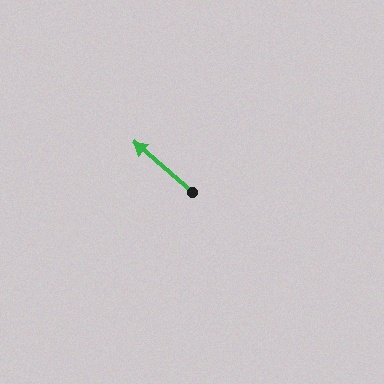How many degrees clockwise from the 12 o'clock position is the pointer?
Approximately 311 degrees.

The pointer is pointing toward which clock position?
Roughly 10 o'clock.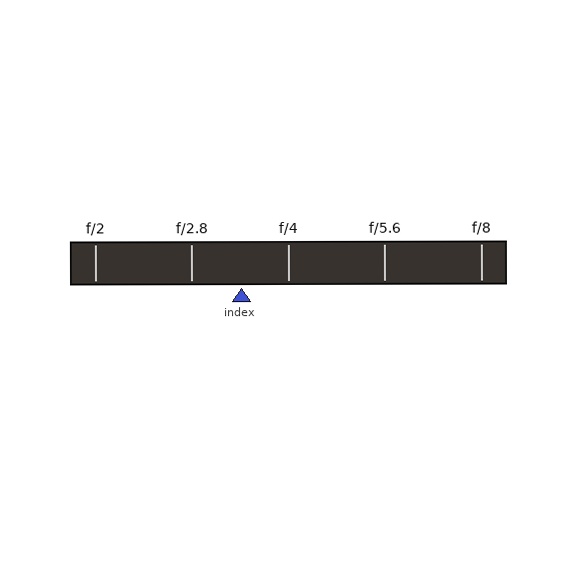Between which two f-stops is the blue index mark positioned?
The index mark is between f/2.8 and f/4.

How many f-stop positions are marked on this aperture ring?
There are 5 f-stop positions marked.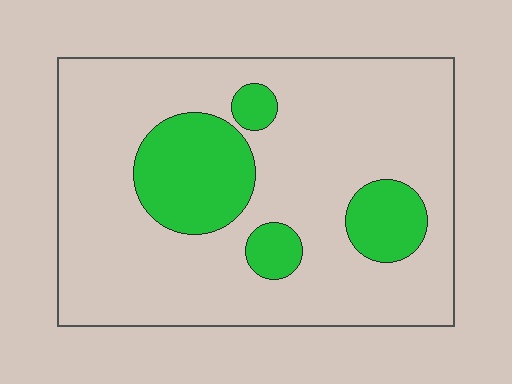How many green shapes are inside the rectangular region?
4.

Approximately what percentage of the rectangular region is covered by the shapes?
Approximately 20%.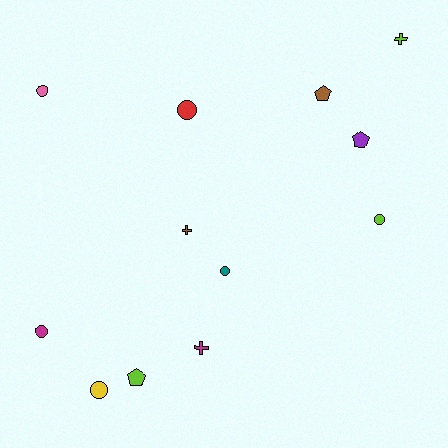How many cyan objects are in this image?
There are no cyan objects.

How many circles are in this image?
There are 6 circles.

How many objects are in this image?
There are 12 objects.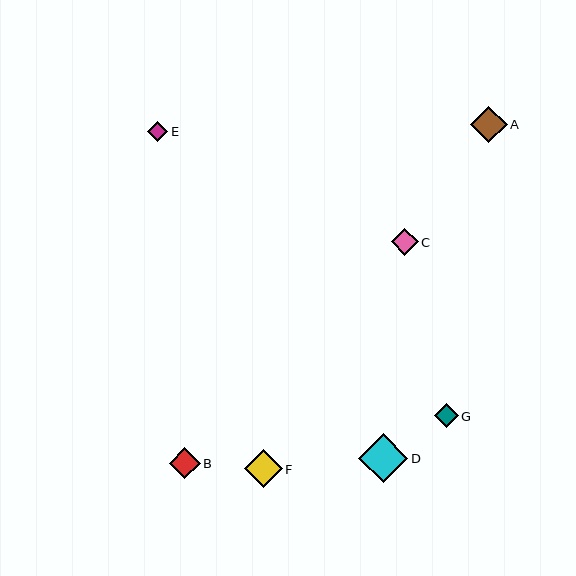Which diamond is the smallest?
Diamond E is the smallest with a size of approximately 20 pixels.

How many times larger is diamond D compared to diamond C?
Diamond D is approximately 1.8 times the size of diamond C.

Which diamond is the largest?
Diamond D is the largest with a size of approximately 49 pixels.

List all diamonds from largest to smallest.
From largest to smallest: D, F, A, B, C, G, E.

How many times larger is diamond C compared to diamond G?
Diamond C is approximately 1.1 times the size of diamond G.